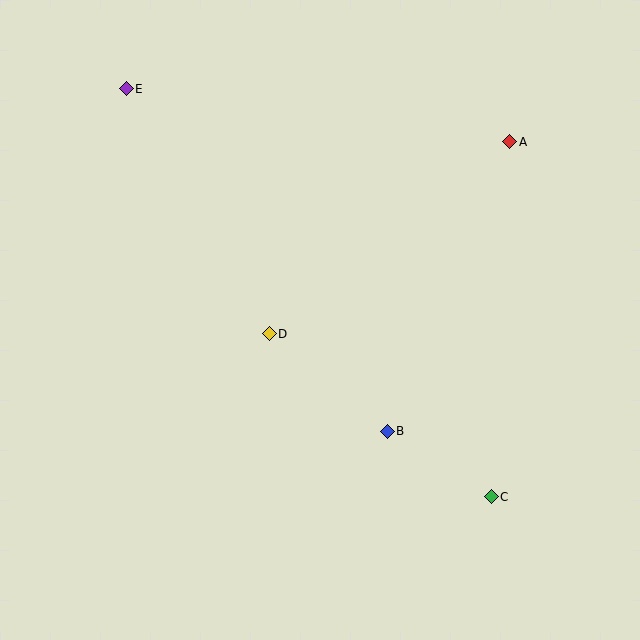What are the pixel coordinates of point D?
Point D is at (269, 334).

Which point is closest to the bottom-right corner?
Point C is closest to the bottom-right corner.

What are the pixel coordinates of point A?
Point A is at (510, 142).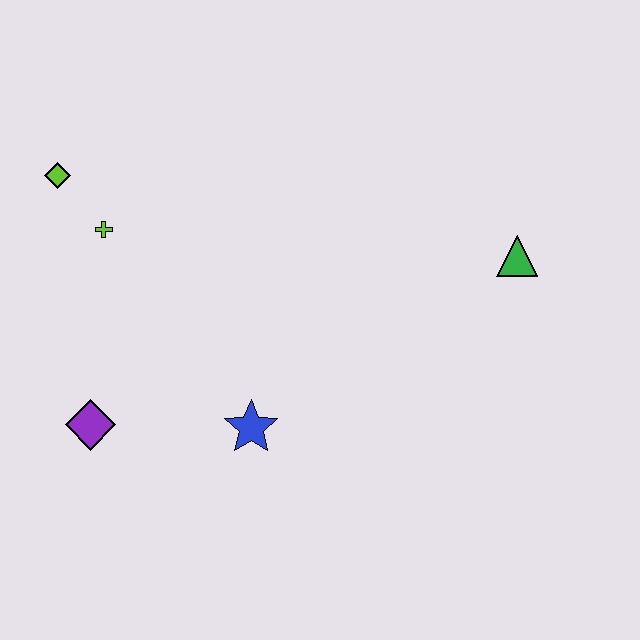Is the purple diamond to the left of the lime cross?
Yes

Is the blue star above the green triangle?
No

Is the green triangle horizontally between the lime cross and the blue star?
No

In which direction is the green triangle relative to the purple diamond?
The green triangle is to the right of the purple diamond.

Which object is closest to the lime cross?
The lime diamond is closest to the lime cross.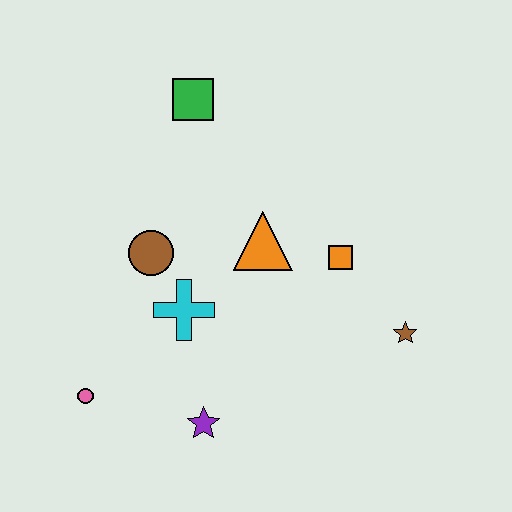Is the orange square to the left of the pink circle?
No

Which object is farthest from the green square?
The purple star is farthest from the green square.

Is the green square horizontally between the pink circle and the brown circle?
No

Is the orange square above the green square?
No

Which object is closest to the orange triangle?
The orange square is closest to the orange triangle.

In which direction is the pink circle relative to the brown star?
The pink circle is to the left of the brown star.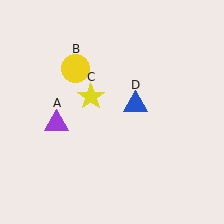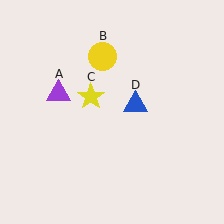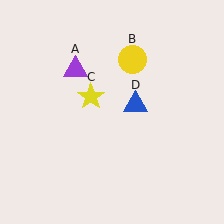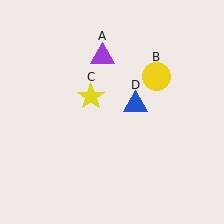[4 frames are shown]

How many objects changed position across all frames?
2 objects changed position: purple triangle (object A), yellow circle (object B).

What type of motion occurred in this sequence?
The purple triangle (object A), yellow circle (object B) rotated clockwise around the center of the scene.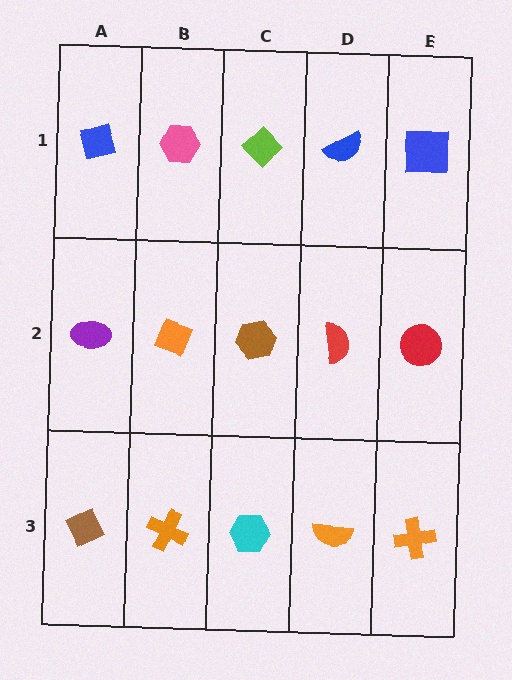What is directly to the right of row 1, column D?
A blue square.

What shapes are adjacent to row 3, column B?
An orange diamond (row 2, column B), a brown diamond (row 3, column A), a cyan hexagon (row 3, column C).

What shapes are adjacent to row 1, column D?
A red semicircle (row 2, column D), a lime diamond (row 1, column C), a blue square (row 1, column E).